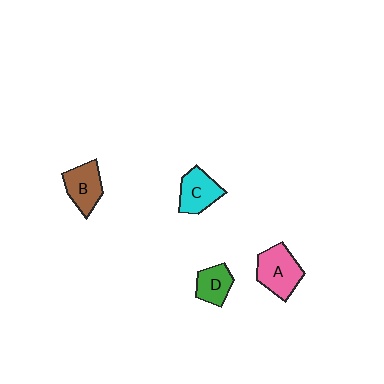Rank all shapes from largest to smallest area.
From largest to smallest: A (pink), B (brown), C (cyan), D (green).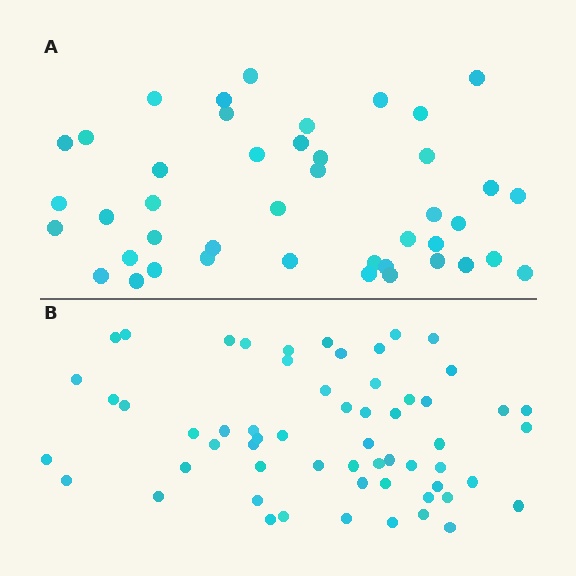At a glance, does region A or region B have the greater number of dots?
Region B (the bottom region) has more dots.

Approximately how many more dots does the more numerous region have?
Region B has approximately 15 more dots than region A.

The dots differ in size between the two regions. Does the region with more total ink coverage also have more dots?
No. Region A has more total ink coverage because its dots are larger, but region B actually contains more individual dots. Total area can be misleading — the number of items is what matters here.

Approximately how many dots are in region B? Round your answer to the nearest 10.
About 60 dots. (The exact count is 59, which rounds to 60.)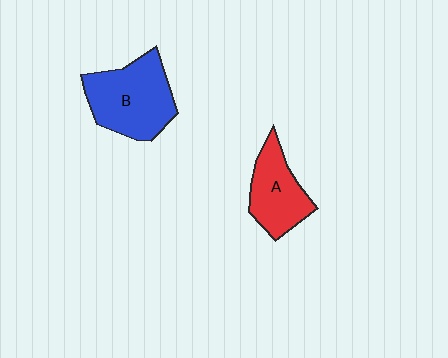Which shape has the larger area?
Shape B (blue).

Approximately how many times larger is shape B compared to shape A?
Approximately 1.4 times.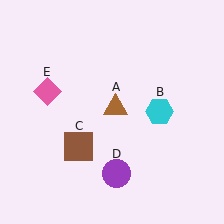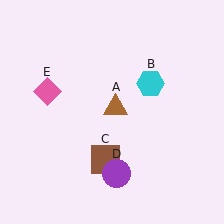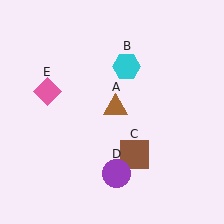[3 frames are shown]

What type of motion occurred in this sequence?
The cyan hexagon (object B), brown square (object C) rotated counterclockwise around the center of the scene.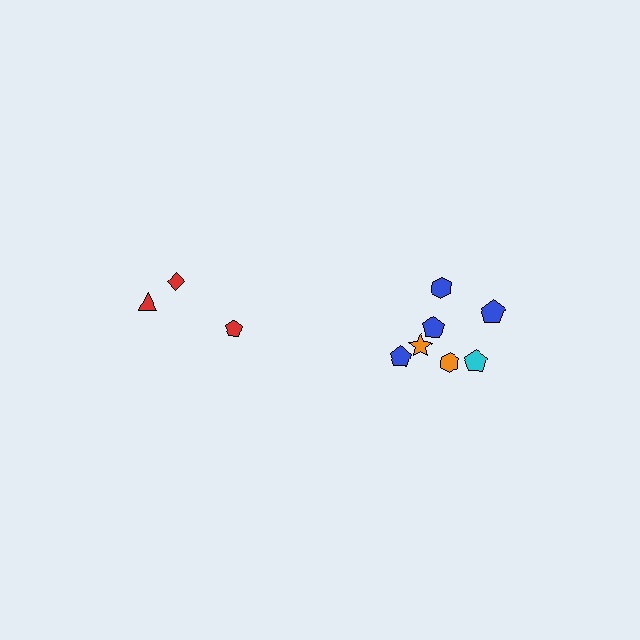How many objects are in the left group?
There are 3 objects.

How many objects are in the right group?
There are 7 objects.